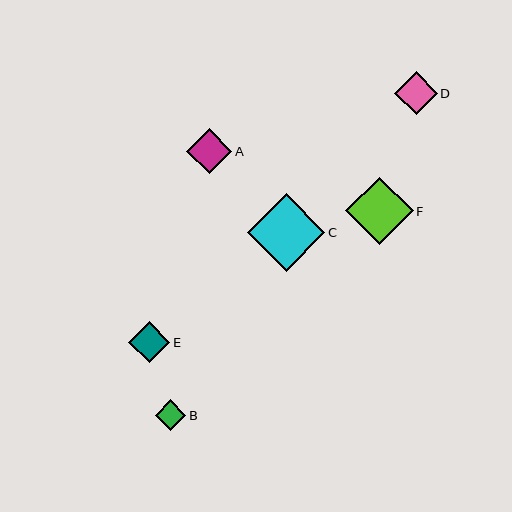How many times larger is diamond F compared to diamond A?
Diamond F is approximately 1.5 times the size of diamond A.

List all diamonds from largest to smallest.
From largest to smallest: C, F, A, D, E, B.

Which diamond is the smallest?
Diamond B is the smallest with a size of approximately 31 pixels.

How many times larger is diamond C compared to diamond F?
Diamond C is approximately 1.2 times the size of diamond F.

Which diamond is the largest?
Diamond C is the largest with a size of approximately 78 pixels.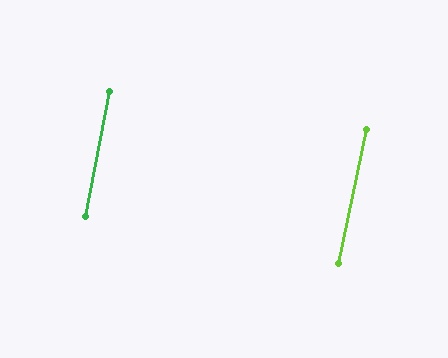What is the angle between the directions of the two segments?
Approximately 1 degree.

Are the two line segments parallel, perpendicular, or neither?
Parallel — their directions differ by only 0.5°.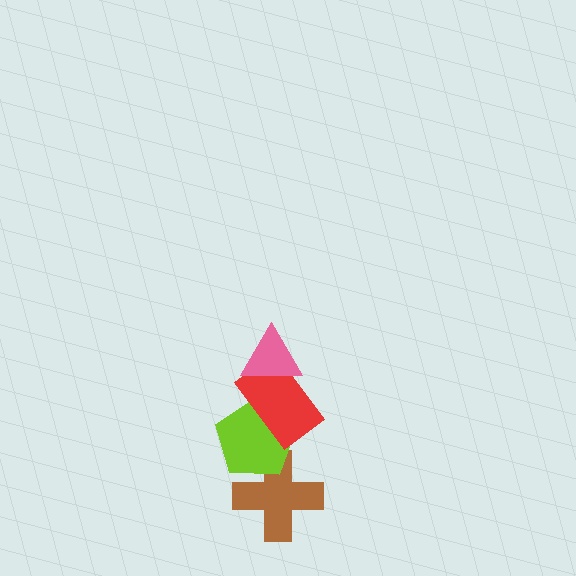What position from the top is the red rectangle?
The red rectangle is 2nd from the top.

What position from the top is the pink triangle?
The pink triangle is 1st from the top.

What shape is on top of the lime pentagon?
The red rectangle is on top of the lime pentagon.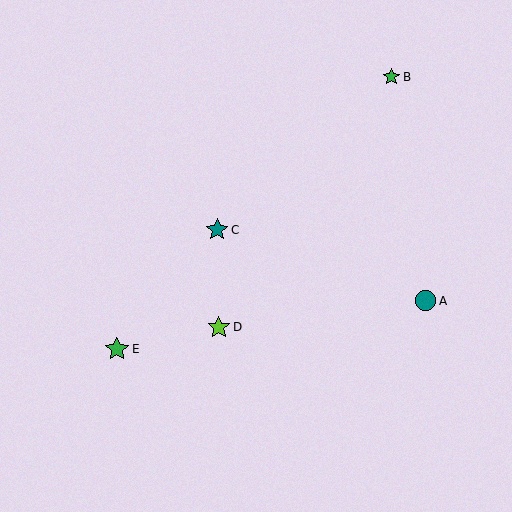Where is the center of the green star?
The center of the green star is at (391, 77).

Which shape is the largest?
The green star (labeled E) is the largest.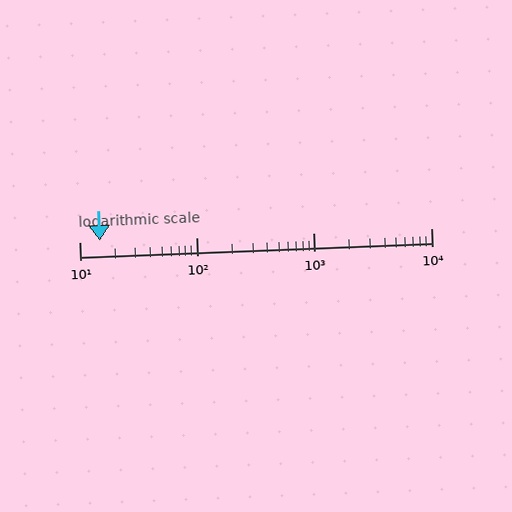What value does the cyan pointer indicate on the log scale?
The pointer indicates approximately 15.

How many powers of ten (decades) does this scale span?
The scale spans 3 decades, from 10 to 10000.